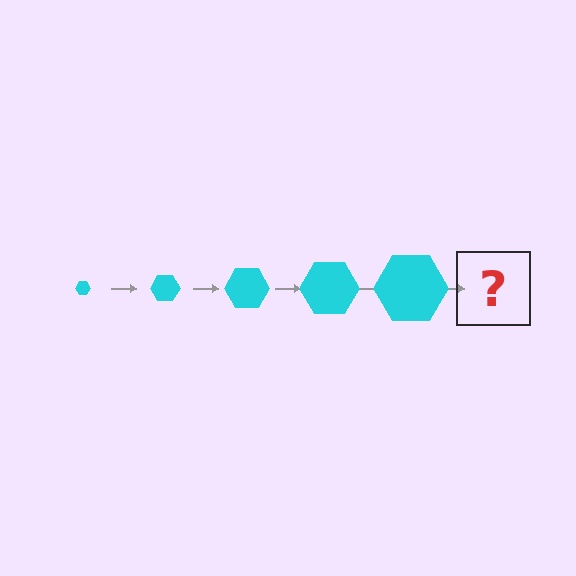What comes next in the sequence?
The next element should be a cyan hexagon, larger than the previous one.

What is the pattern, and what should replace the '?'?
The pattern is that the hexagon gets progressively larger each step. The '?' should be a cyan hexagon, larger than the previous one.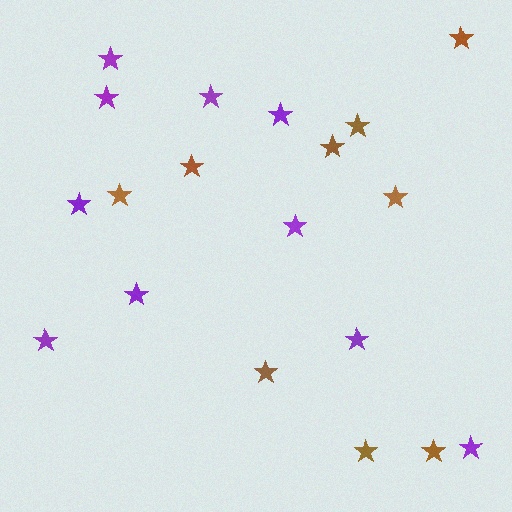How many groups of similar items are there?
There are 2 groups: one group of brown stars (9) and one group of purple stars (10).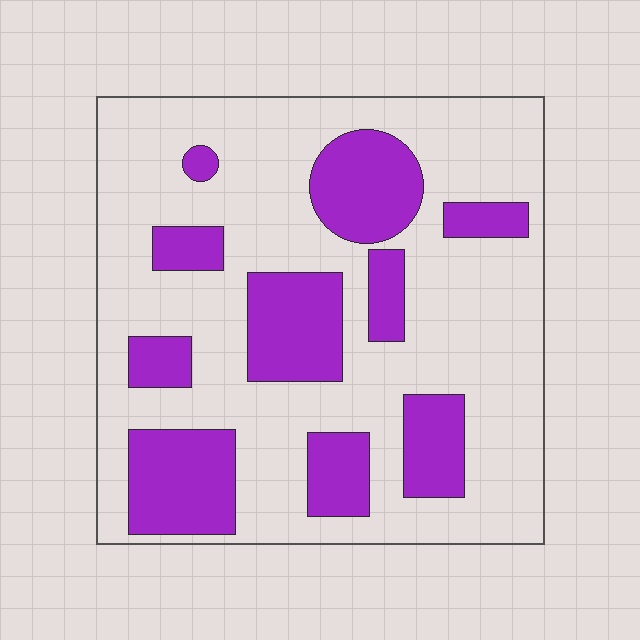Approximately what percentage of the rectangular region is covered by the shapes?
Approximately 30%.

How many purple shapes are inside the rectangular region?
10.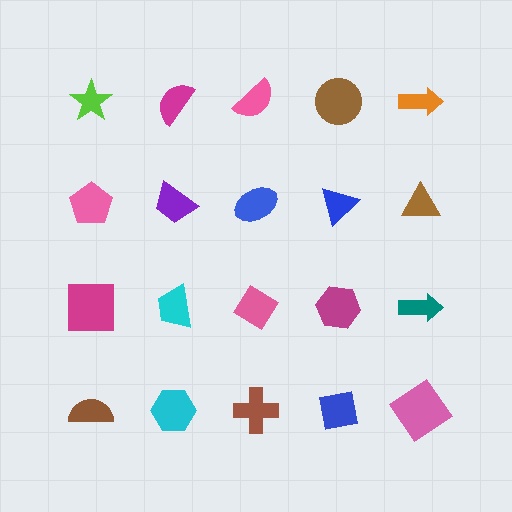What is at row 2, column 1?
A pink pentagon.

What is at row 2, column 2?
A purple trapezoid.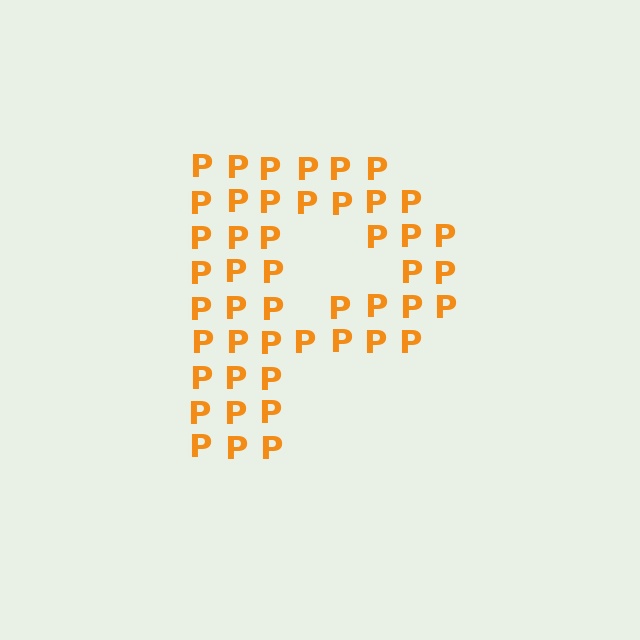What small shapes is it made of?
It is made of small letter P's.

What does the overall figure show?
The overall figure shows the letter P.